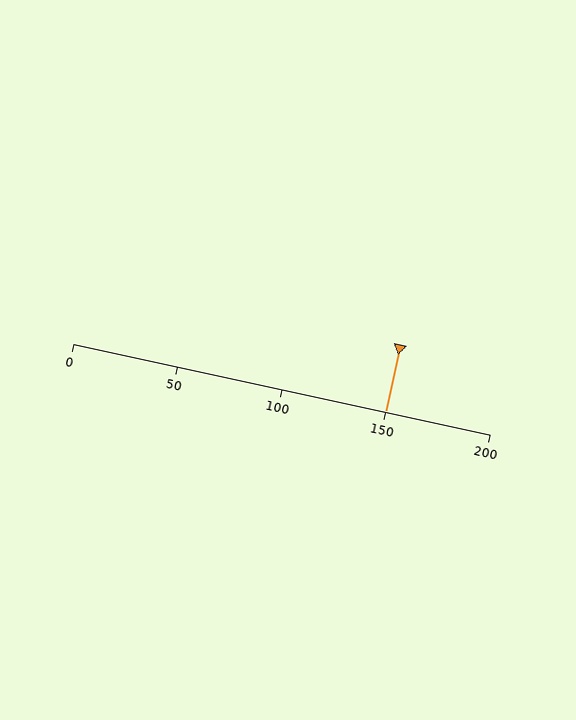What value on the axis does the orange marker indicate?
The marker indicates approximately 150.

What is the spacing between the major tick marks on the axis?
The major ticks are spaced 50 apart.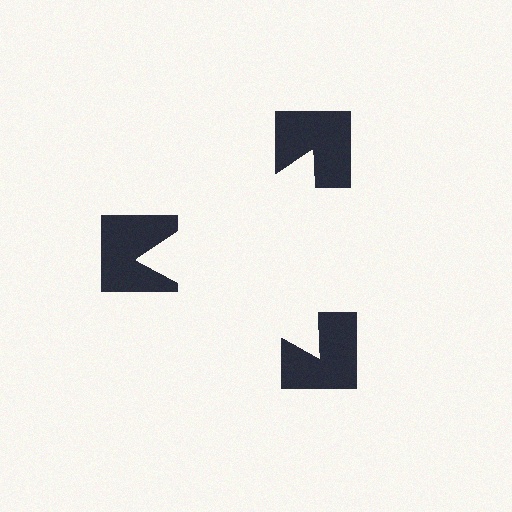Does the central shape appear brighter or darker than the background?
It typically appears slightly brighter than the background, even though no actual brightness change is drawn.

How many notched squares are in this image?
There are 3 — one at each vertex of the illusory triangle.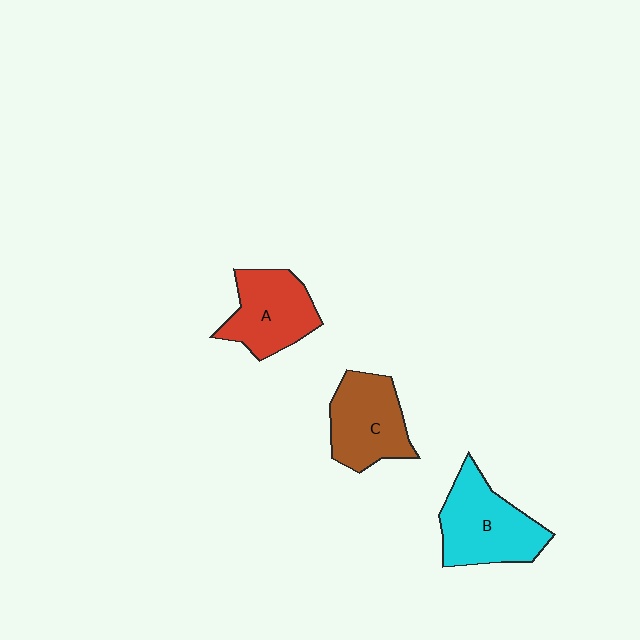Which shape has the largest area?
Shape B (cyan).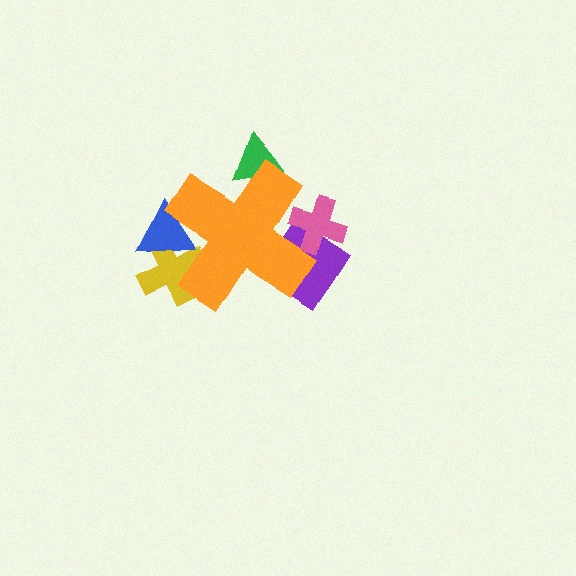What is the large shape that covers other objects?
An orange cross.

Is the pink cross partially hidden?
Yes, the pink cross is partially hidden behind the orange cross.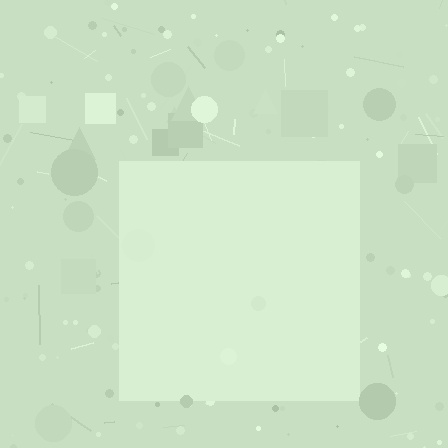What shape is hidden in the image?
A square is hidden in the image.